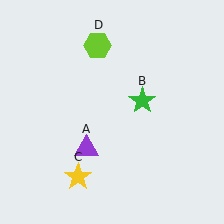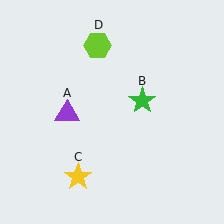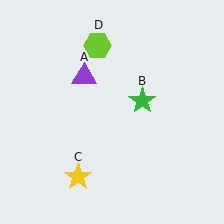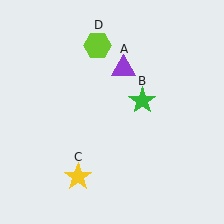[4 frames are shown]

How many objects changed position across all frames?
1 object changed position: purple triangle (object A).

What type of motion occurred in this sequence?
The purple triangle (object A) rotated clockwise around the center of the scene.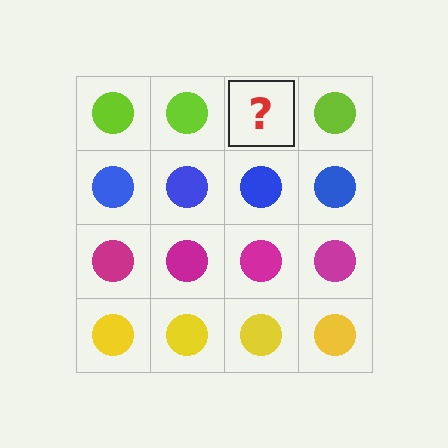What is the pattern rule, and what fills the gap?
The rule is that each row has a consistent color. The gap should be filled with a lime circle.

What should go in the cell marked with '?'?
The missing cell should contain a lime circle.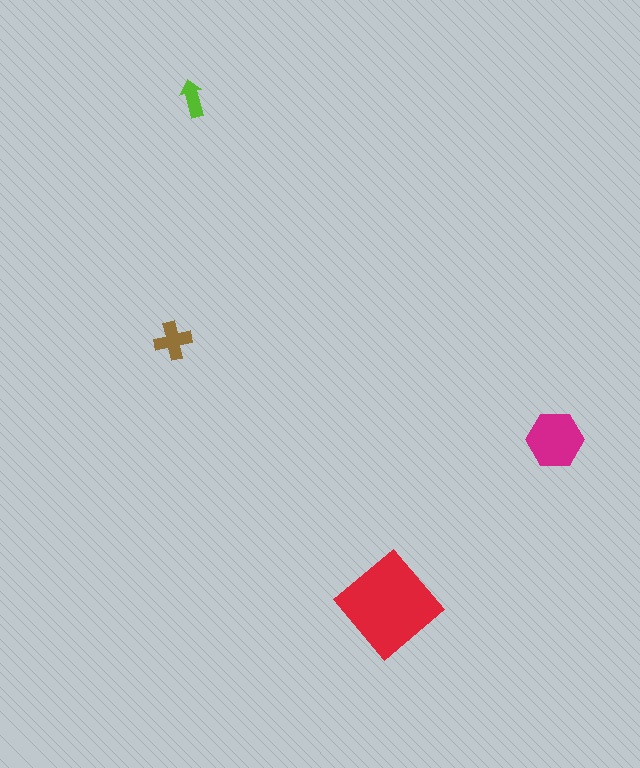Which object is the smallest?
The lime arrow.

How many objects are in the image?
There are 4 objects in the image.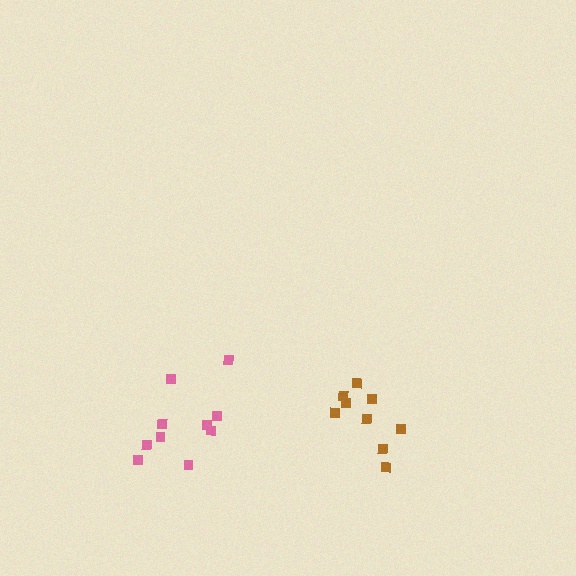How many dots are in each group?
Group 1: 9 dots, Group 2: 10 dots (19 total).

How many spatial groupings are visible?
There are 2 spatial groupings.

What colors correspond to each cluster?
The clusters are colored: brown, pink.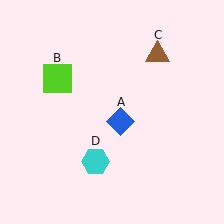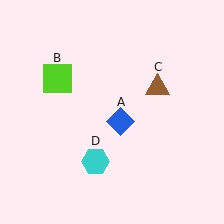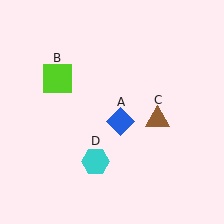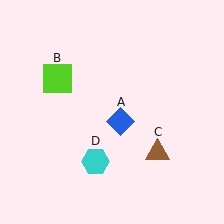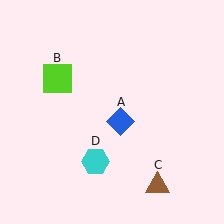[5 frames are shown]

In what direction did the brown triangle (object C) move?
The brown triangle (object C) moved down.